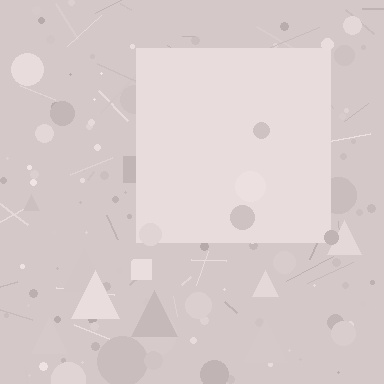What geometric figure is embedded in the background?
A square is embedded in the background.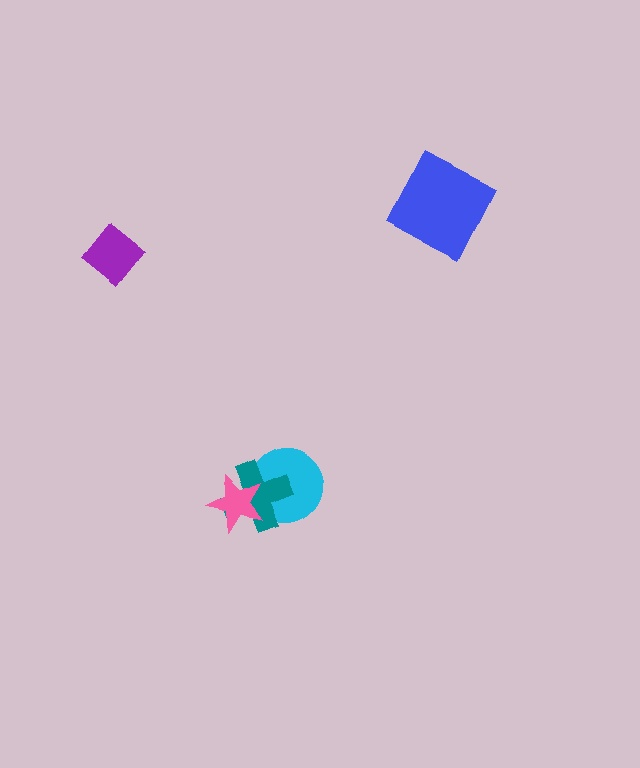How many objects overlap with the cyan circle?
2 objects overlap with the cyan circle.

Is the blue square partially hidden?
No, no other shape covers it.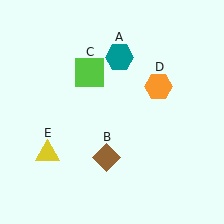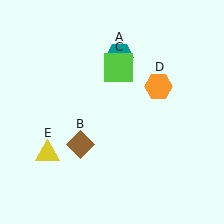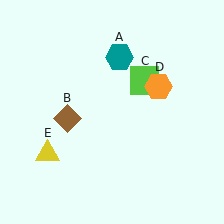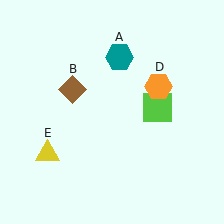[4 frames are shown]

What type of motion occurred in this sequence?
The brown diamond (object B), lime square (object C) rotated clockwise around the center of the scene.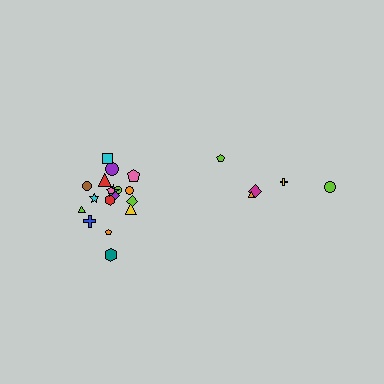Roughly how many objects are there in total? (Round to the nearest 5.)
Roughly 25 objects in total.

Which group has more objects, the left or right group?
The left group.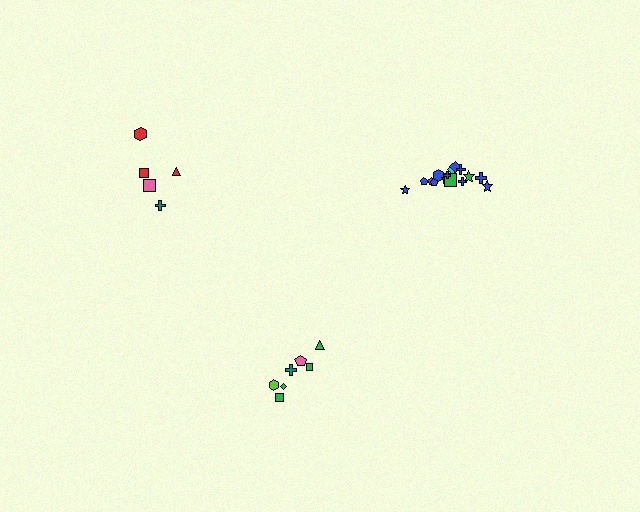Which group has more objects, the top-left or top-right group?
The top-right group.